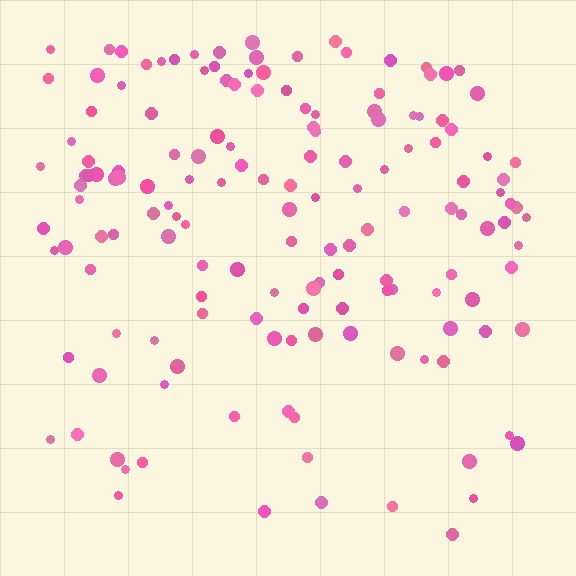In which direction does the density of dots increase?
From bottom to top, with the top side densest.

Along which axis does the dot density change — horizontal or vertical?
Vertical.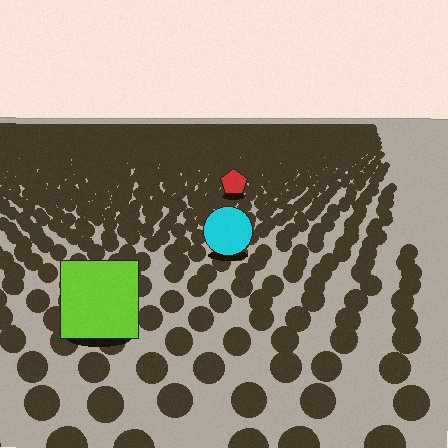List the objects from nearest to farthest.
From nearest to farthest: the lime square, the cyan circle, the red pentagon.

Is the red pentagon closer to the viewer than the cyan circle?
No. The cyan circle is closer — you can tell from the texture gradient: the ground texture is coarser near it.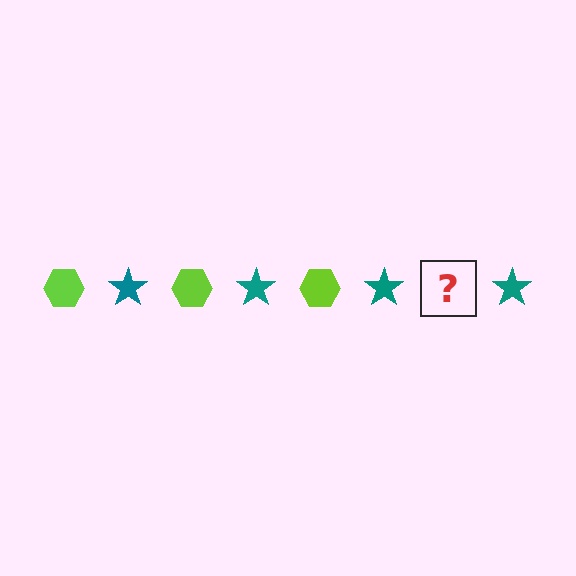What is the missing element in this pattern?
The missing element is a lime hexagon.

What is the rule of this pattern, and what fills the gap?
The rule is that the pattern alternates between lime hexagon and teal star. The gap should be filled with a lime hexagon.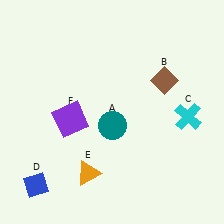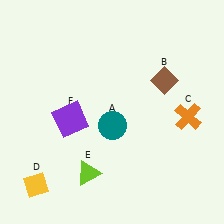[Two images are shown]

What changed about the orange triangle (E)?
In Image 1, E is orange. In Image 2, it changed to lime.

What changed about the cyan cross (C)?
In Image 1, C is cyan. In Image 2, it changed to orange.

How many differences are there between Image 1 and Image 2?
There are 3 differences between the two images.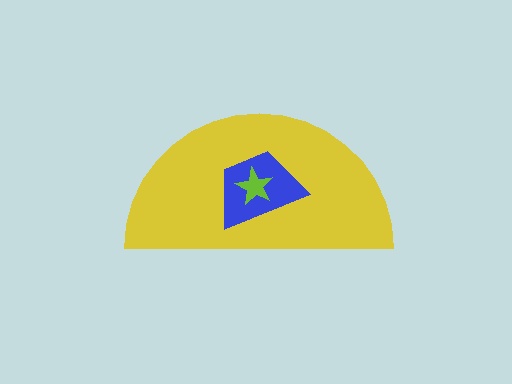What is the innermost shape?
The lime star.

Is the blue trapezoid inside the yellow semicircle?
Yes.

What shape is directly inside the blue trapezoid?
The lime star.